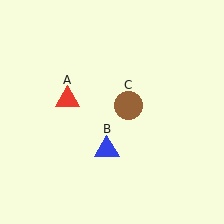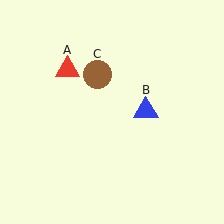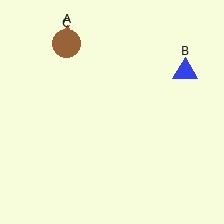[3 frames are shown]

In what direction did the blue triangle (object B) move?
The blue triangle (object B) moved up and to the right.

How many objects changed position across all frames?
3 objects changed position: red triangle (object A), blue triangle (object B), brown circle (object C).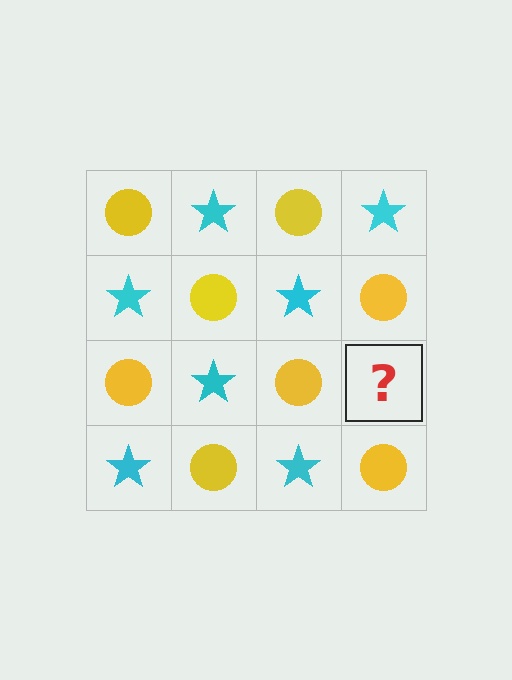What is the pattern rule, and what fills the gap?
The rule is that it alternates yellow circle and cyan star in a checkerboard pattern. The gap should be filled with a cyan star.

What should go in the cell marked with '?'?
The missing cell should contain a cyan star.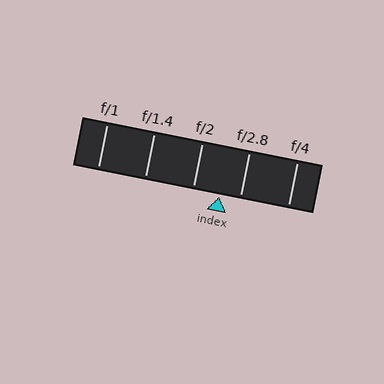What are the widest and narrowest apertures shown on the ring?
The widest aperture shown is f/1 and the narrowest is f/4.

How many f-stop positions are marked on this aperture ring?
There are 5 f-stop positions marked.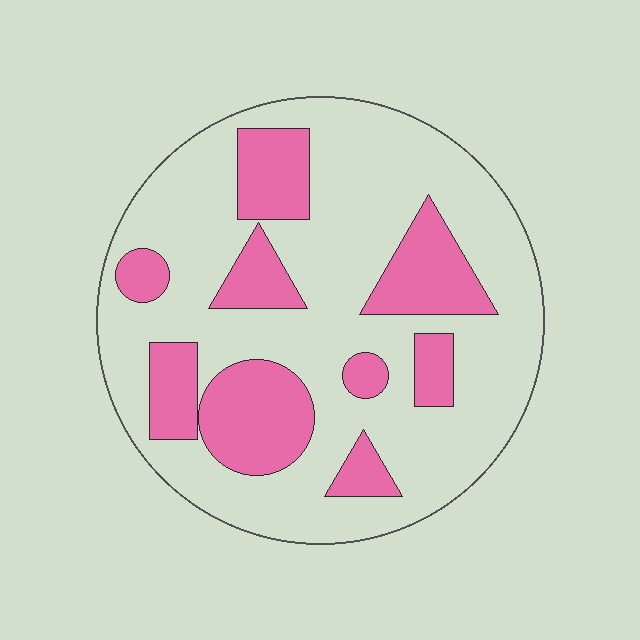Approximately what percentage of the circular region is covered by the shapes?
Approximately 30%.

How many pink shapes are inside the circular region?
9.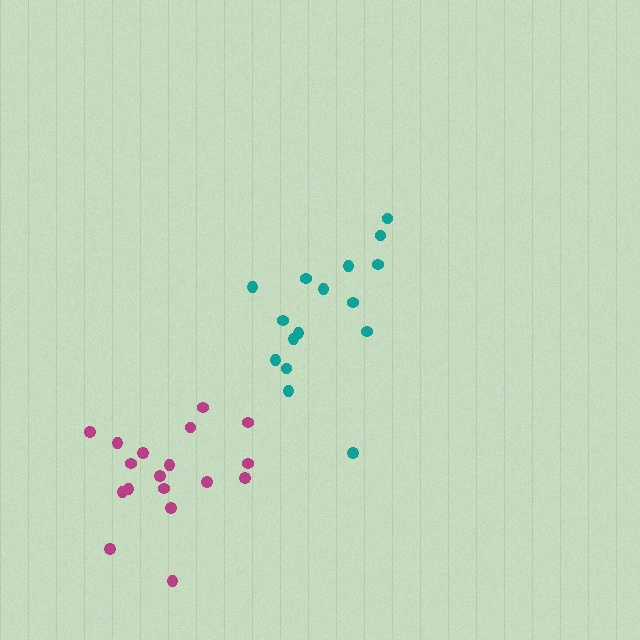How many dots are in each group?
Group 1: 18 dots, Group 2: 16 dots (34 total).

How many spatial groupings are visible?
There are 2 spatial groupings.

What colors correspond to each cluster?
The clusters are colored: magenta, teal.